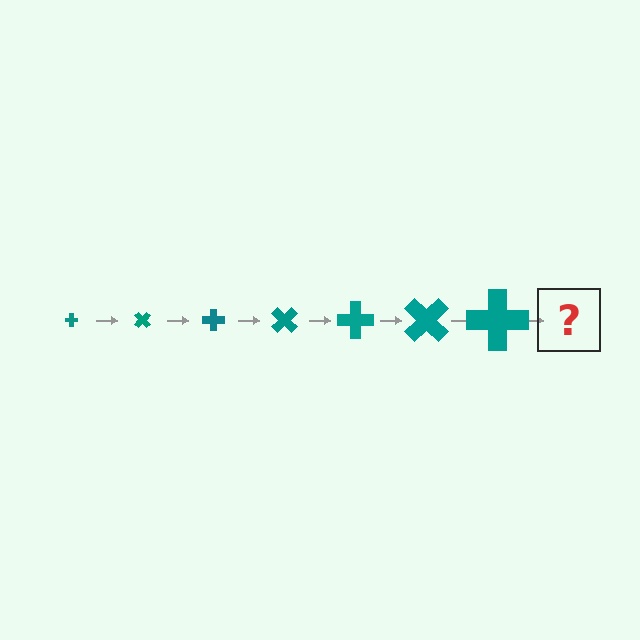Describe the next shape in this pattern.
It should be a cross, larger than the previous one and rotated 315 degrees from the start.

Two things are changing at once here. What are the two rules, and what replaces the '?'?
The two rules are that the cross grows larger each step and it rotates 45 degrees each step. The '?' should be a cross, larger than the previous one and rotated 315 degrees from the start.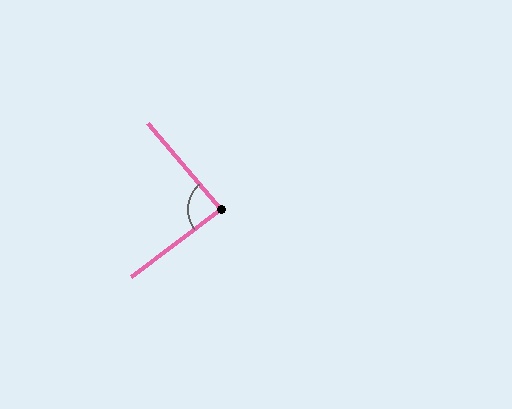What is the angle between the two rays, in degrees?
Approximately 86 degrees.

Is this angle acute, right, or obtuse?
It is approximately a right angle.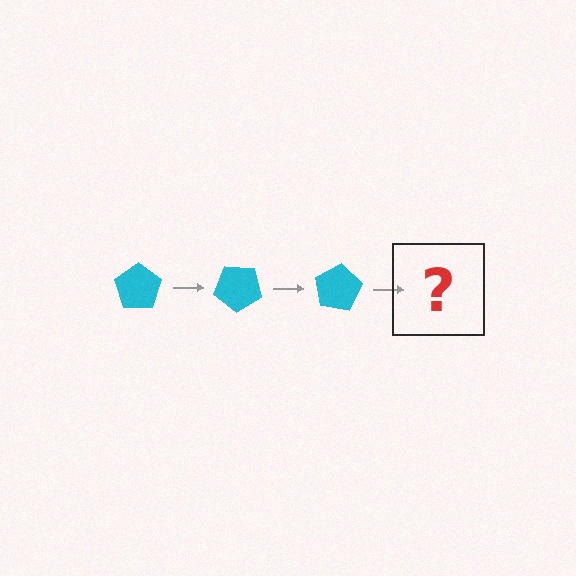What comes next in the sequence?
The next element should be a cyan pentagon rotated 120 degrees.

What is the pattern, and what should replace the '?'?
The pattern is that the pentagon rotates 40 degrees each step. The '?' should be a cyan pentagon rotated 120 degrees.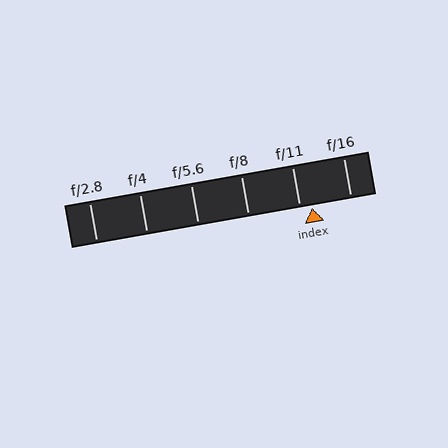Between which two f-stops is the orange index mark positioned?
The index mark is between f/11 and f/16.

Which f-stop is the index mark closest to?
The index mark is closest to f/11.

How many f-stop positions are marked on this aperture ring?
There are 6 f-stop positions marked.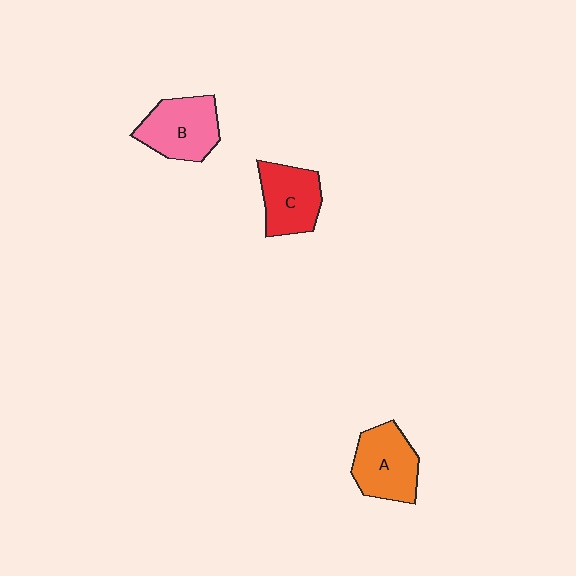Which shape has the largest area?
Shape B (pink).